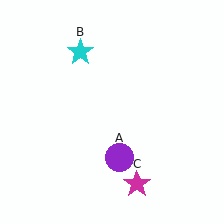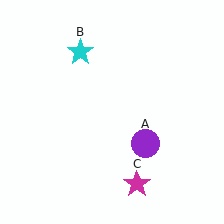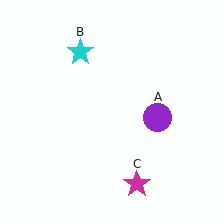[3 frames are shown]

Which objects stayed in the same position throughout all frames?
Cyan star (object B) and magenta star (object C) remained stationary.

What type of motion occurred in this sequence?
The purple circle (object A) rotated counterclockwise around the center of the scene.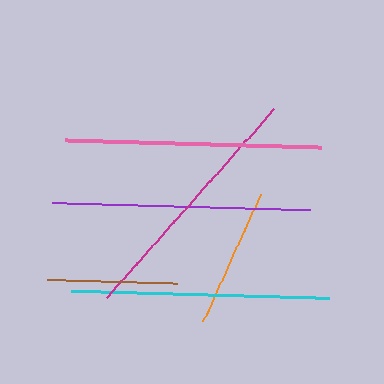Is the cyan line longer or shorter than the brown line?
The cyan line is longer than the brown line.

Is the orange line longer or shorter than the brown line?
The orange line is longer than the brown line.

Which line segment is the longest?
The cyan line is the longest at approximately 259 pixels.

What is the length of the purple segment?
The purple segment is approximately 258 pixels long.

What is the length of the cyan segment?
The cyan segment is approximately 259 pixels long.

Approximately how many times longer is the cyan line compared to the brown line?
The cyan line is approximately 2.0 times the length of the brown line.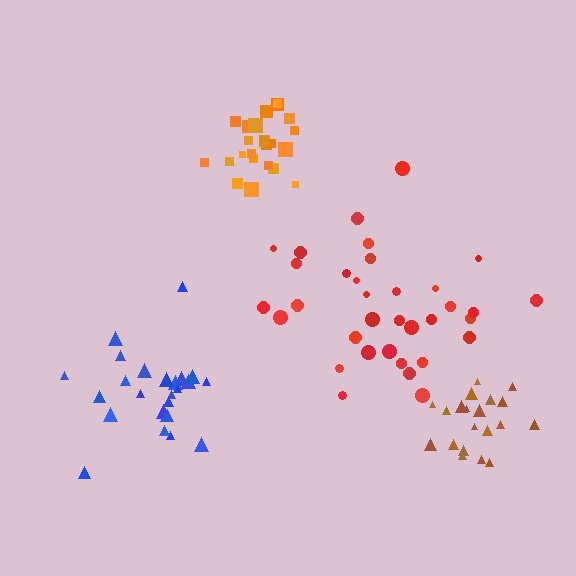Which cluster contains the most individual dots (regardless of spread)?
Red (34).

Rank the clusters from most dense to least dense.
orange, brown, blue, red.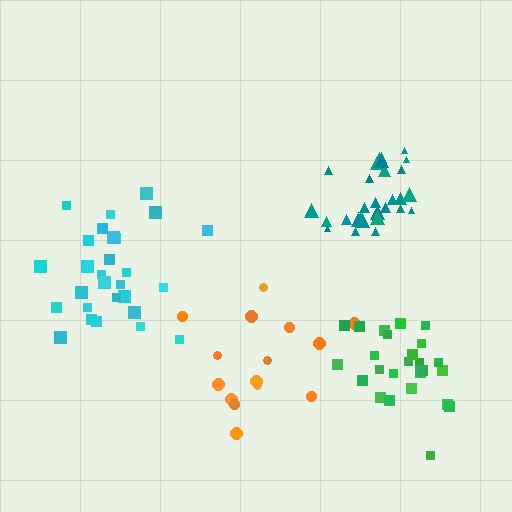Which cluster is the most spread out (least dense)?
Orange.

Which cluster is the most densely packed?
Teal.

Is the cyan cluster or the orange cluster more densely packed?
Cyan.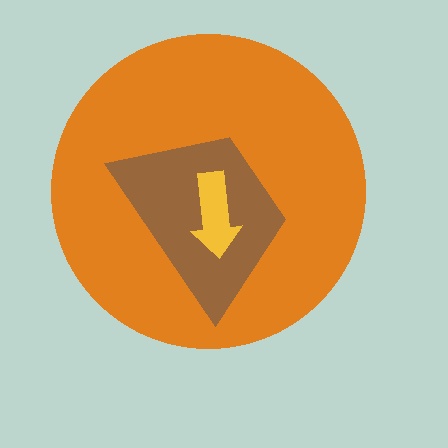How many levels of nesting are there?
3.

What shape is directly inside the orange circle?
The brown trapezoid.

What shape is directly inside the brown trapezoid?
The yellow arrow.